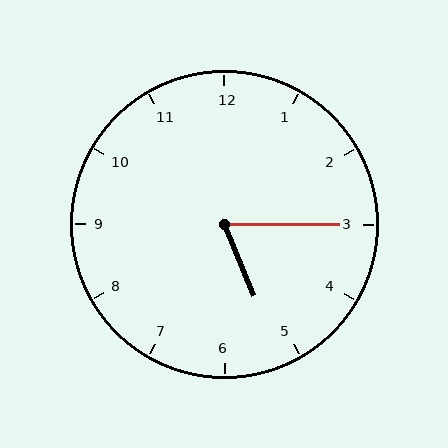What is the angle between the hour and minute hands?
Approximately 68 degrees.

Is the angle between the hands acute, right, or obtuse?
It is acute.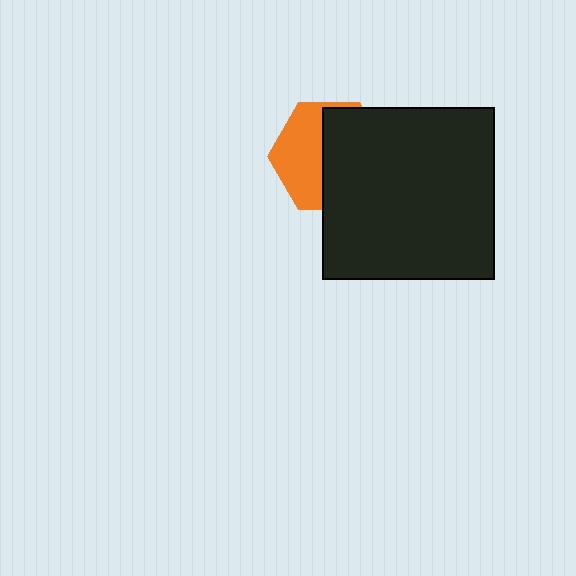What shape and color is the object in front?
The object in front is a black square.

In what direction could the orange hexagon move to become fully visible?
The orange hexagon could move left. That would shift it out from behind the black square entirely.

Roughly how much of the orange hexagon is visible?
A small part of it is visible (roughly 44%).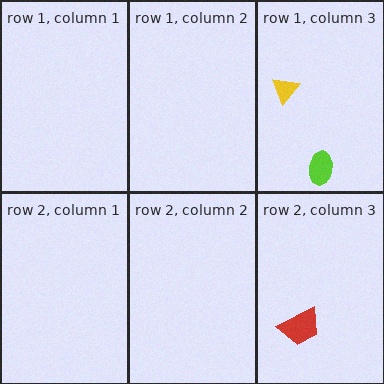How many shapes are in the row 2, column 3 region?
1.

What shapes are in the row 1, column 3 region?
The yellow triangle, the lime ellipse.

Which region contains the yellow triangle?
The row 1, column 3 region.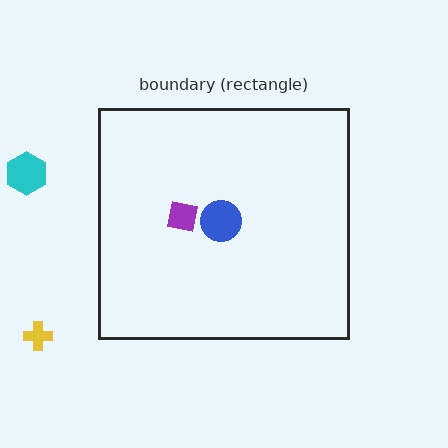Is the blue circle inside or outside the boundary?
Inside.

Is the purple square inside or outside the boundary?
Inside.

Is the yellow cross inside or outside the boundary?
Outside.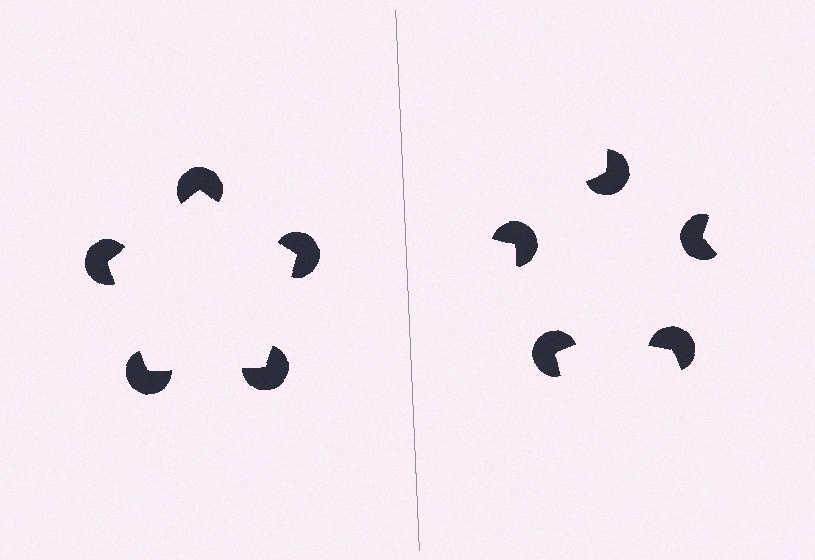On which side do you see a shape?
An illusory pentagon appears on the left side. On the right side the wedge cuts are rotated, so no coherent shape forms.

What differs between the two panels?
The pac-man discs are positioned identically on both sides; only the wedge orientations differ. On the left they align to a pentagon; on the right they are misaligned.